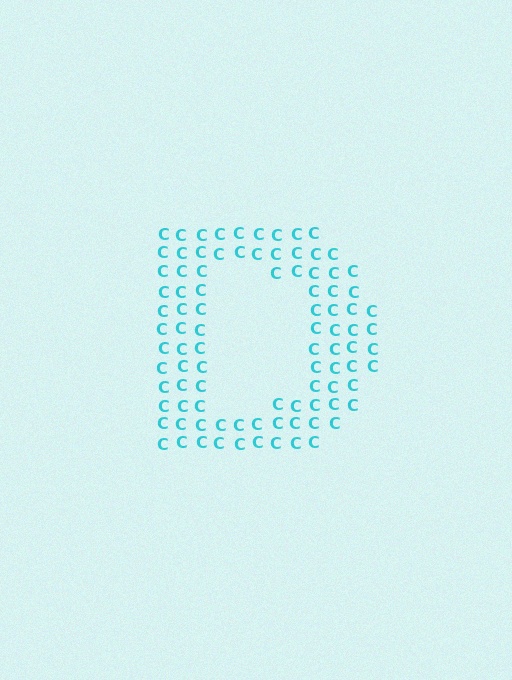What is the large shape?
The large shape is the letter D.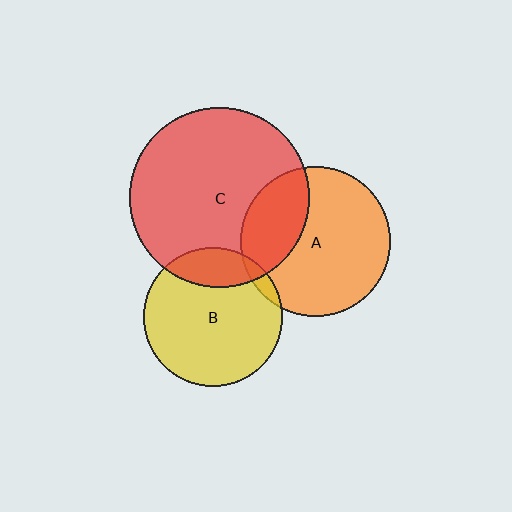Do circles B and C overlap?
Yes.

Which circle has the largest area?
Circle C (red).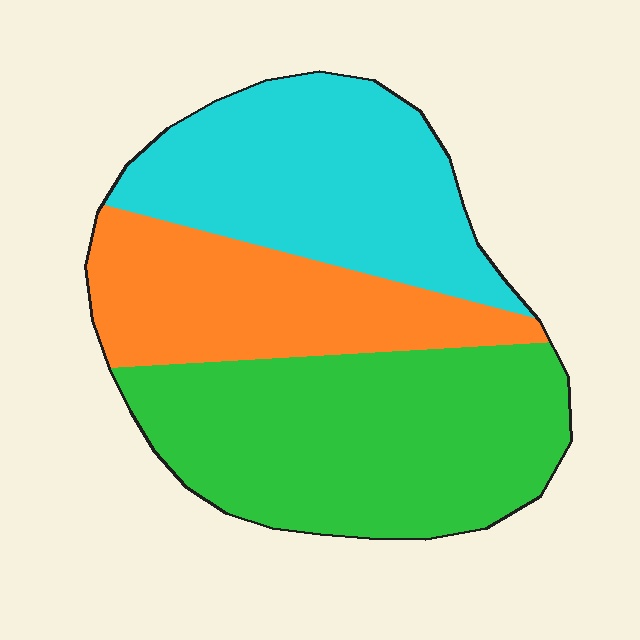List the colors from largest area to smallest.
From largest to smallest: green, cyan, orange.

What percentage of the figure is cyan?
Cyan covers 32% of the figure.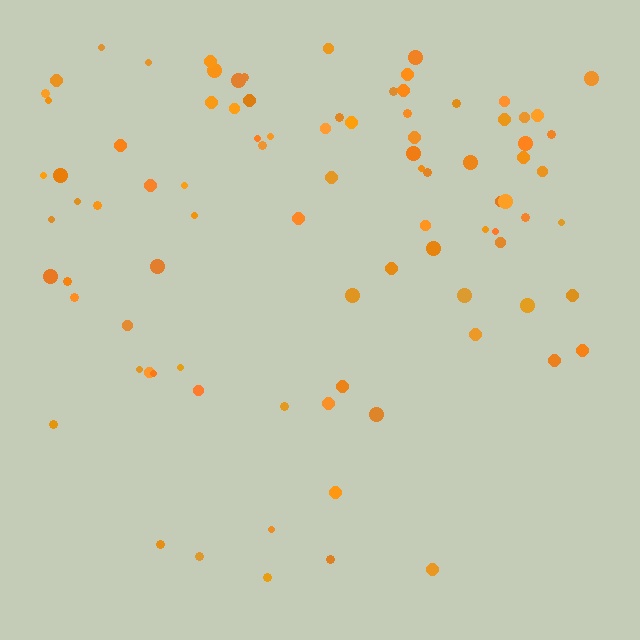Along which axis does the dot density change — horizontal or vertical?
Vertical.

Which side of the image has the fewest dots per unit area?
The bottom.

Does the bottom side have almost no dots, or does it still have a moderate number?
Still a moderate number, just noticeably fewer than the top.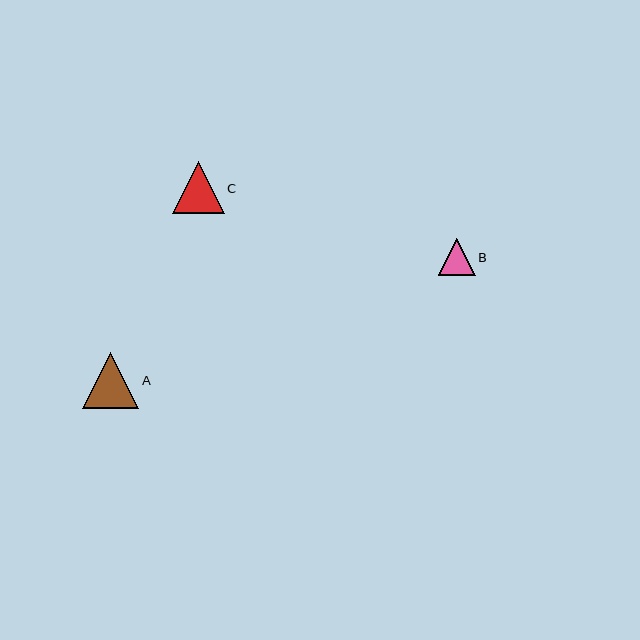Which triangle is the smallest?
Triangle B is the smallest with a size of approximately 37 pixels.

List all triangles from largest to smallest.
From largest to smallest: A, C, B.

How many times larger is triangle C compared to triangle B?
Triangle C is approximately 1.4 times the size of triangle B.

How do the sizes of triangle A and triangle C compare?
Triangle A and triangle C are approximately the same size.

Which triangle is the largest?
Triangle A is the largest with a size of approximately 56 pixels.